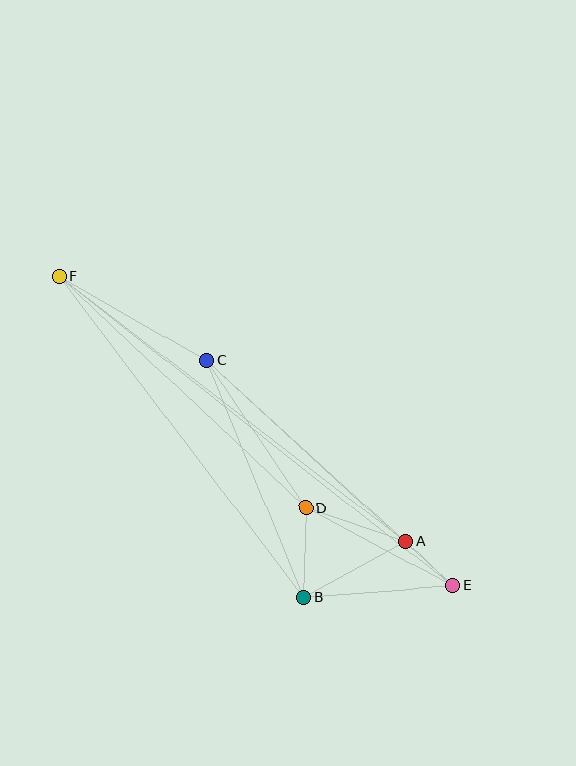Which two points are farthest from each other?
Points E and F are farthest from each other.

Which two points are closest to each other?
Points A and E are closest to each other.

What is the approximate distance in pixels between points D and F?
The distance between D and F is approximately 338 pixels.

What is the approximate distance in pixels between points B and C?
The distance between B and C is approximately 256 pixels.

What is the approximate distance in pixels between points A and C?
The distance between A and C is approximately 269 pixels.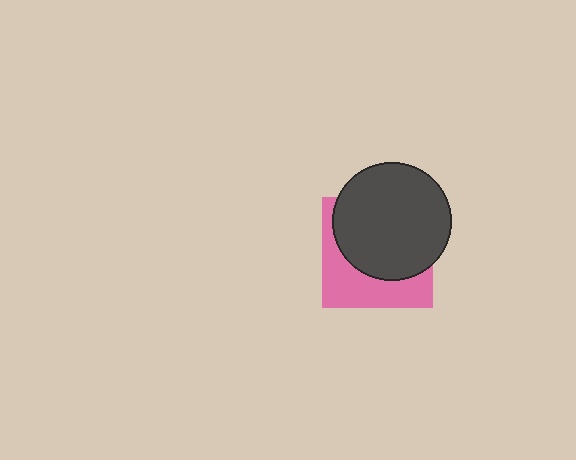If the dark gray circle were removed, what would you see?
You would see the complete pink square.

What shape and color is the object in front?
The object in front is a dark gray circle.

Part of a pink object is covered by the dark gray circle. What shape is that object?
It is a square.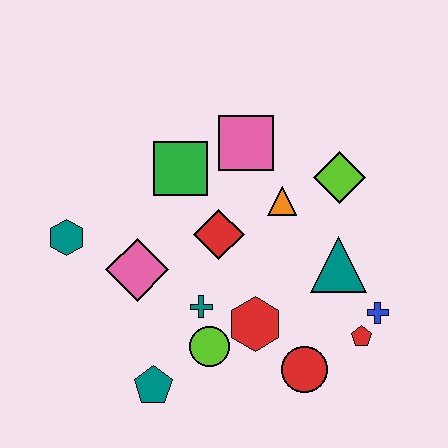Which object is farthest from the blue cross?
The teal hexagon is farthest from the blue cross.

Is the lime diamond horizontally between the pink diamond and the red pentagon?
Yes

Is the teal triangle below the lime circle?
No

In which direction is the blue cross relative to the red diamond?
The blue cross is to the right of the red diamond.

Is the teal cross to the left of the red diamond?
Yes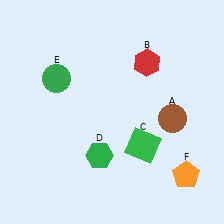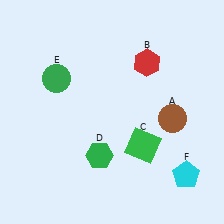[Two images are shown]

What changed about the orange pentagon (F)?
In Image 1, F is orange. In Image 2, it changed to cyan.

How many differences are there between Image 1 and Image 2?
There is 1 difference between the two images.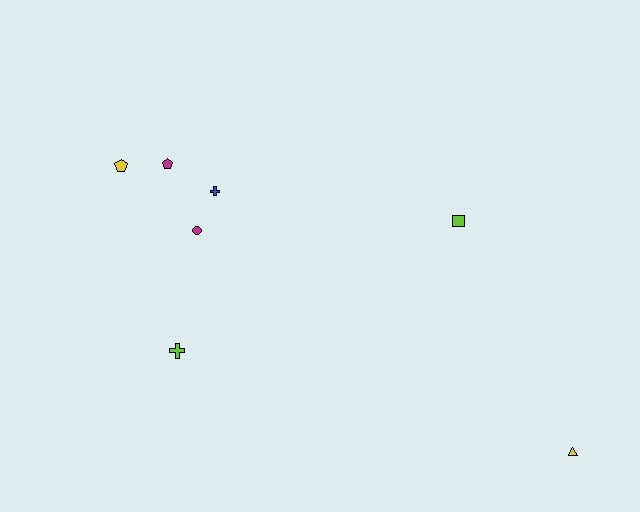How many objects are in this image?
There are 7 objects.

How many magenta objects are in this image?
There are 2 magenta objects.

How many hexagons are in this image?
There are no hexagons.